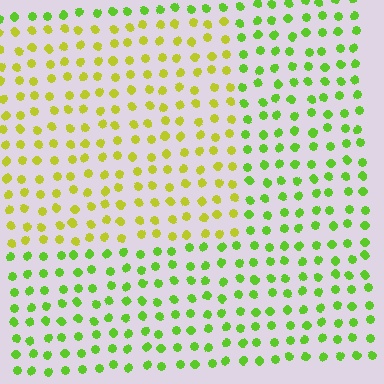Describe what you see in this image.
The image is filled with small lime elements in a uniform arrangement. A rectangle-shaped region is visible where the elements are tinted to a slightly different hue, forming a subtle color boundary.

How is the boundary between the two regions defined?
The boundary is defined purely by a slight shift in hue (about 35 degrees). Spacing, size, and orientation are identical on both sides.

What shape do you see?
I see a rectangle.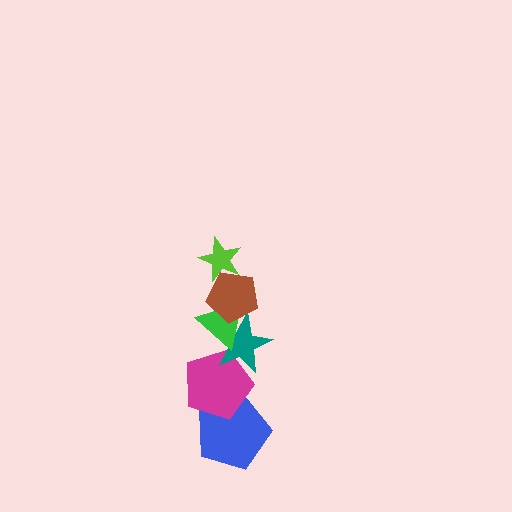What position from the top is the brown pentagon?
The brown pentagon is 2nd from the top.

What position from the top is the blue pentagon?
The blue pentagon is 6th from the top.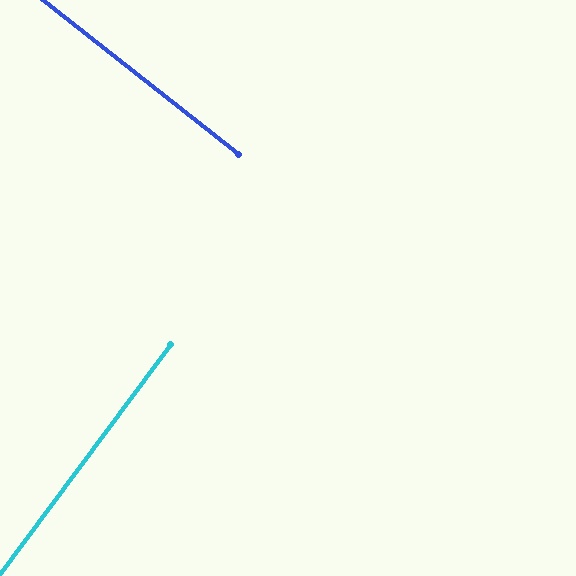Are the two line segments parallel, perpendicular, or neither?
Perpendicular — they meet at approximately 88°.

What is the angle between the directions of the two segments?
Approximately 88 degrees.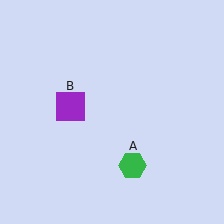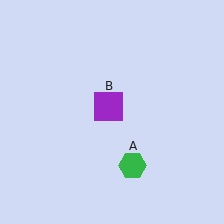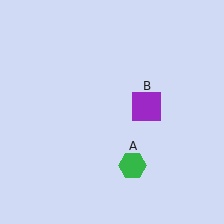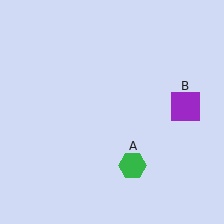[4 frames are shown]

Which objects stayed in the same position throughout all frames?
Green hexagon (object A) remained stationary.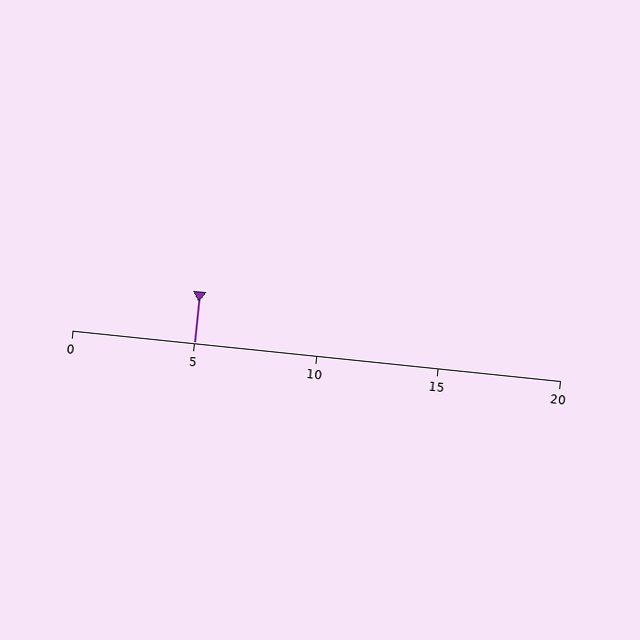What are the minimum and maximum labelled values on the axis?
The axis runs from 0 to 20.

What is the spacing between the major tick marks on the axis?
The major ticks are spaced 5 apart.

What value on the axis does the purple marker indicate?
The marker indicates approximately 5.